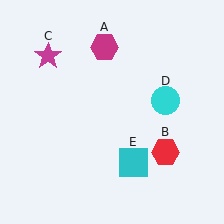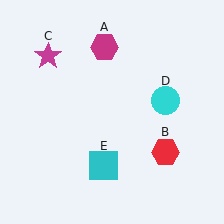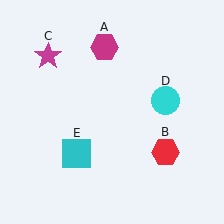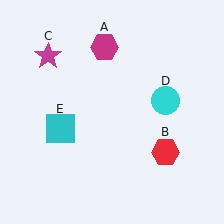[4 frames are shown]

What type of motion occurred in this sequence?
The cyan square (object E) rotated clockwise around the center of the scene.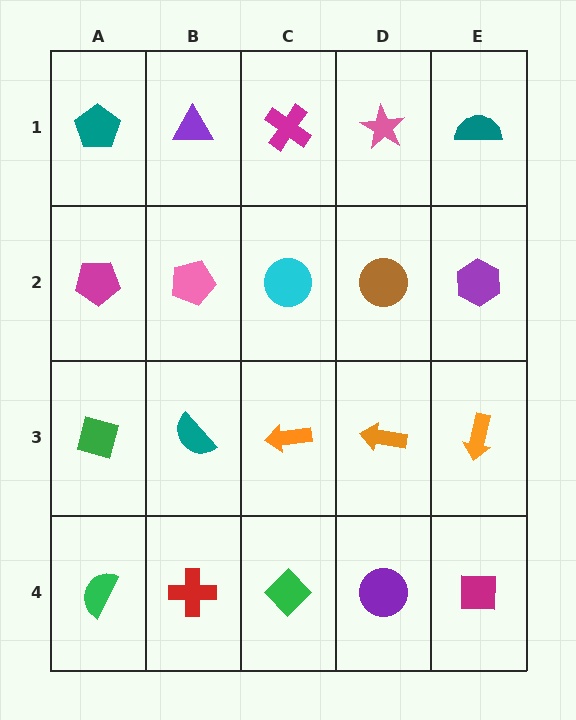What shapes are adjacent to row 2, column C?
A magenta cross (row 1, column C), an orange arrow (row 3, column C), a pink pentagon (row 2, column B), a brown circle (row 2, column D).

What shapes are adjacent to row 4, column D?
An orange arrow (row 3, column D), a green diamond (row 4, column C), a magenta square (row 4, column E).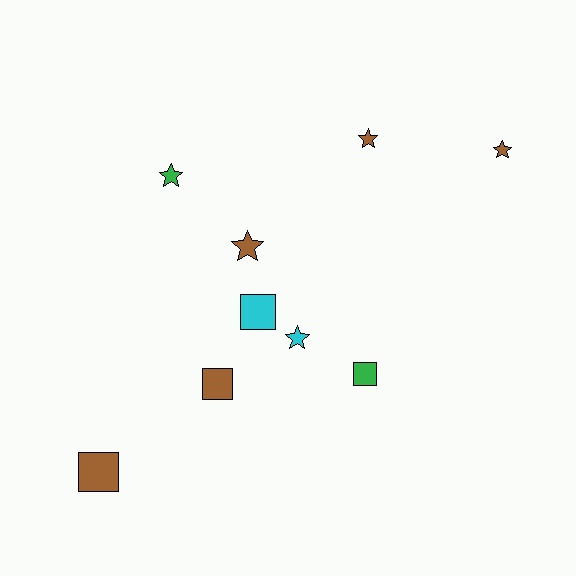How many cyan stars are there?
There is 1 cyan star.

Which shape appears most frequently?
Star, with 5 objects.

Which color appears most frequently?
Brown, with 5 objects.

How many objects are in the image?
There are 9 objects.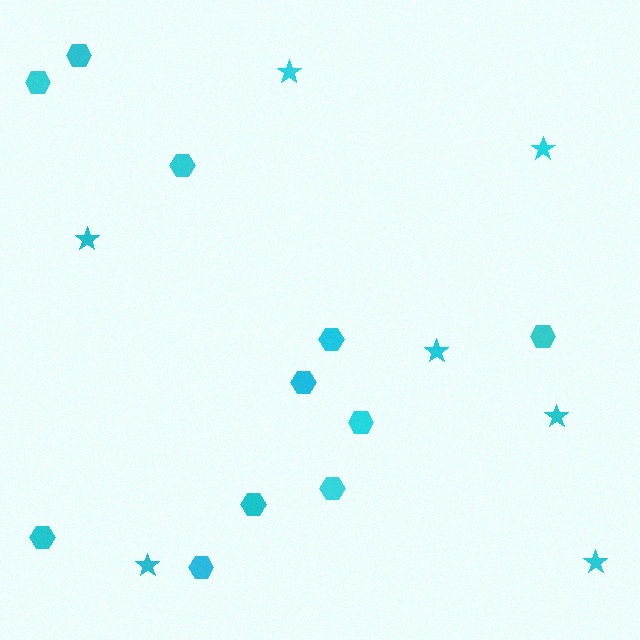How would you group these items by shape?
There are 2 groups: one group of stars (7) and one group of hexagons (11).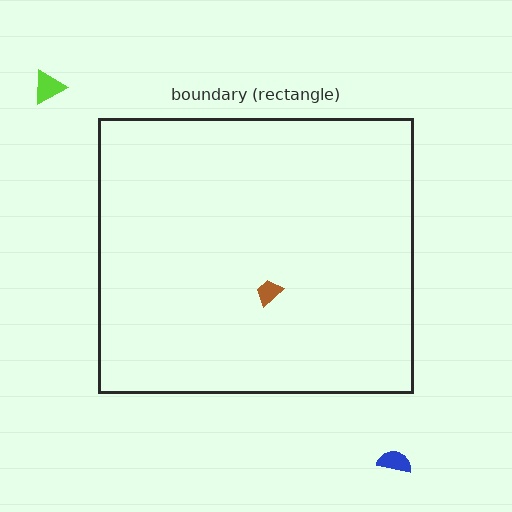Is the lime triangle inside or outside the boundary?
Outside.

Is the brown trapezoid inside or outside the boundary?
Inside.